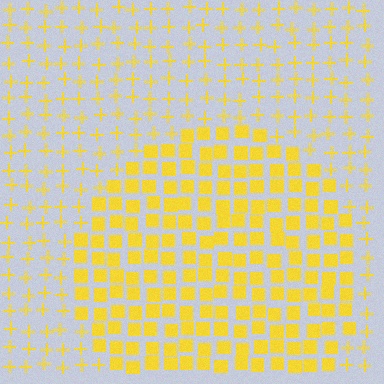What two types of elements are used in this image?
The image uses squares inside the circle region and plus signs outside it.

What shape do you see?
I see a circle.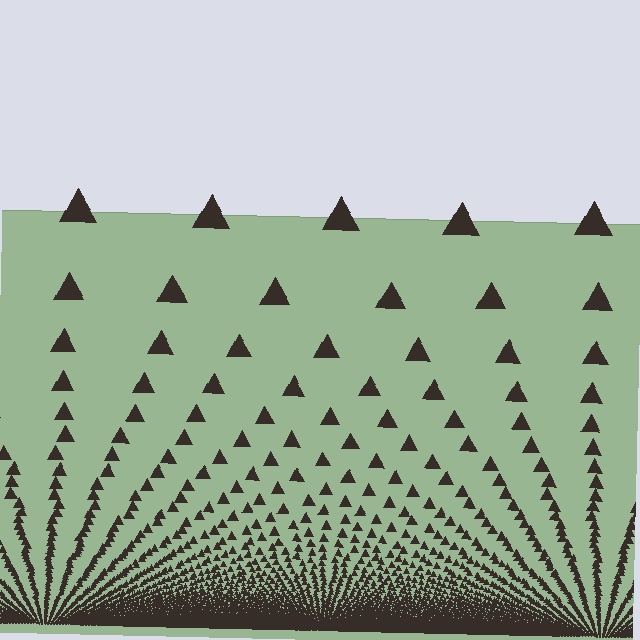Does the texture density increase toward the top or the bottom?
Density increases toward the bottom.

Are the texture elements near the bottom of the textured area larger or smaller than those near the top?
Smaller. The gradient is inverted — elements near the bottom are smaller and denser.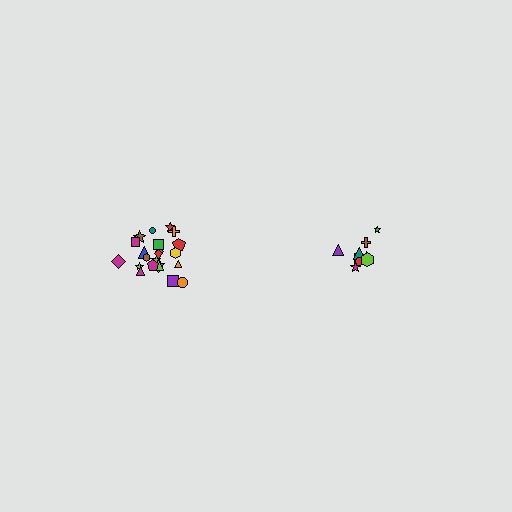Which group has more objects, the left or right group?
The left group.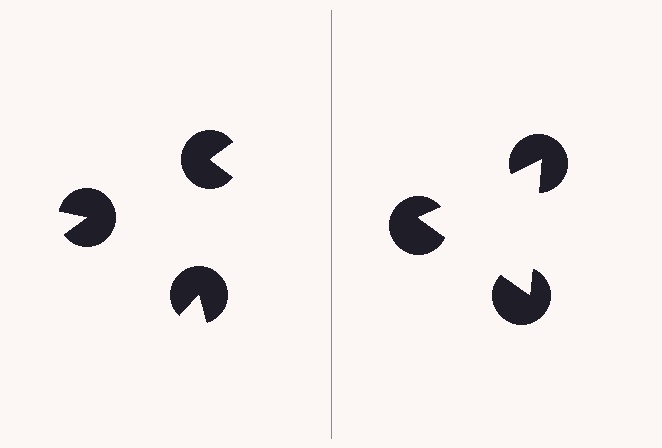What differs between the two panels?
The pac-man discs are positioned identically on both sides; only the wedge orientations differ. On the right they align to a triangle; on the left they are misaligned.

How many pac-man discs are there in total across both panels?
6 — 3 on each side.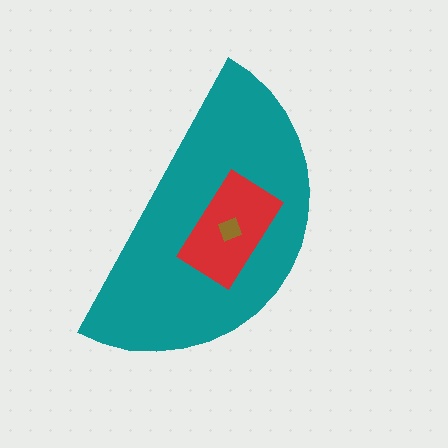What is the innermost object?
The brown diamond.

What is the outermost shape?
The teal semicircle.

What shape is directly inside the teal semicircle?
The red rectangle.